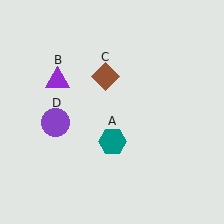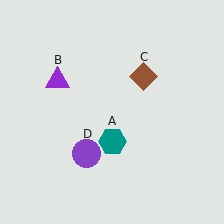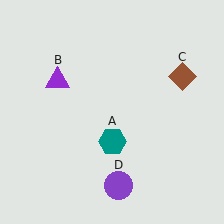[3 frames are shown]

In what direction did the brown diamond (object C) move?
The brown diamond (object C) moved right.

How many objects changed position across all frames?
2 objects changed position: brown diamond (object C), purple circle (object D).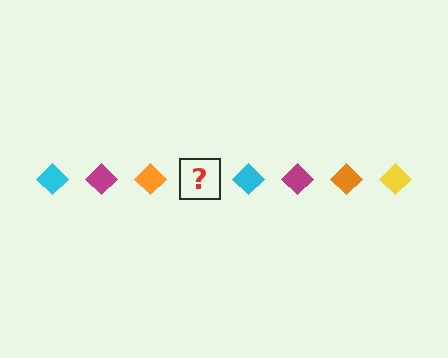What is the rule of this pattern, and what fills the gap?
The rule is that the pattern cycles through cyan, magenta, orange, yellow diamonds. The gap should be filled with a yellow diamond.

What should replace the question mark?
The question mark should be replaced with a yellow diamond.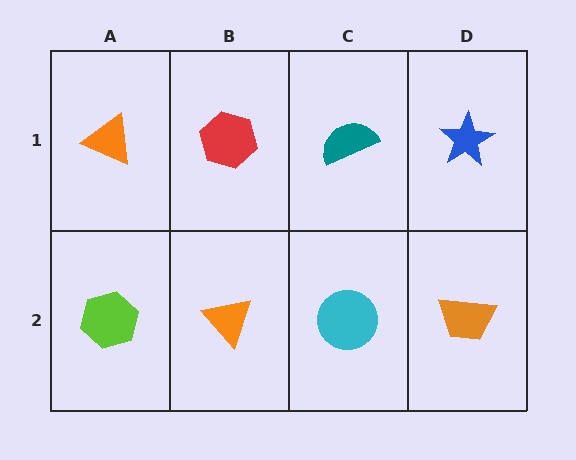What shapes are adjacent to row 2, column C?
A teal semicircle (row 1, column C), an orange triangle (row 2, column B), an orange trapezoid (row 2, column D).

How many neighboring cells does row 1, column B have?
3.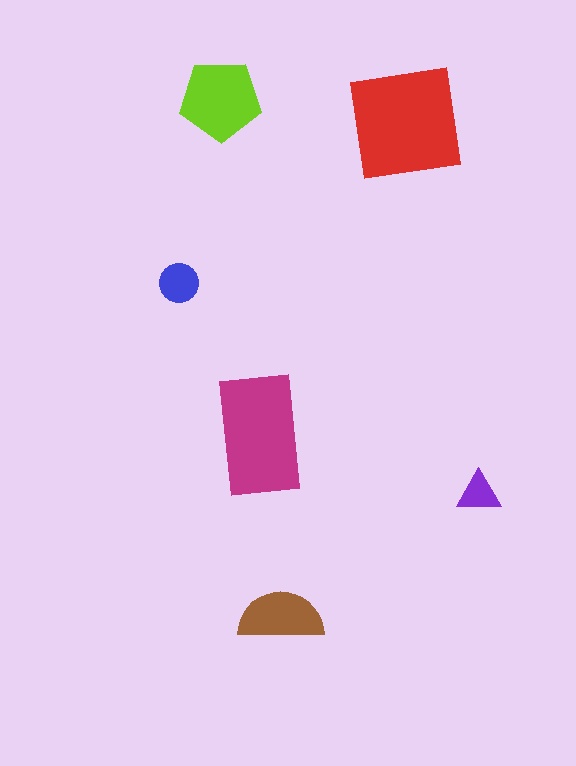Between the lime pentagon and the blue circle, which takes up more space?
The lime pentagon.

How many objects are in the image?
There are 6 objects in the image.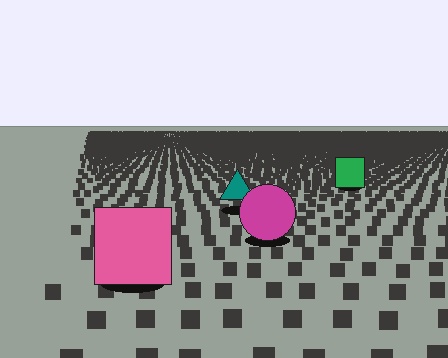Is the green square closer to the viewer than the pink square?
No. The pink square is closer — you can tell from the texture gradient: the ground texture is coarser near it.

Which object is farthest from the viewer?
The green square is farthest from the viewer. It appears smaller and the ground texture around it is denser.